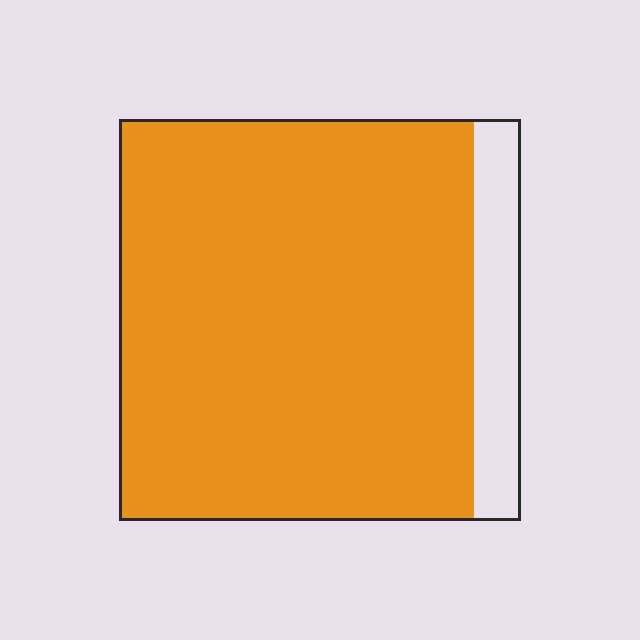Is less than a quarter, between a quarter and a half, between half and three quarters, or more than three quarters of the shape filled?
More than three quarters.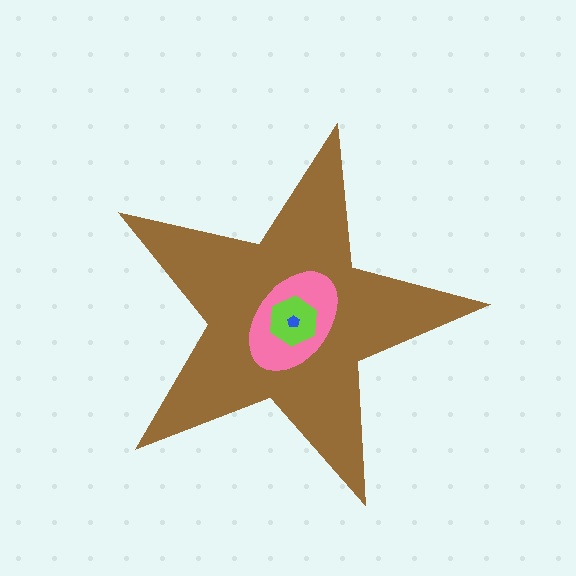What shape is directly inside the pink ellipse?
The lime hexagon.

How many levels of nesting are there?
4.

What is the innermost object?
The blue pentagon.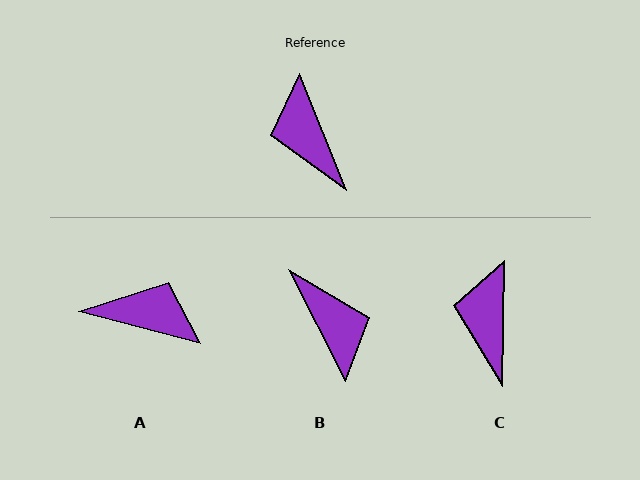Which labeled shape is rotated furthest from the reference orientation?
B, about 175 degrees away.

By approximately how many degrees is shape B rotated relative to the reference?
Approximately 175 degrees clockwise.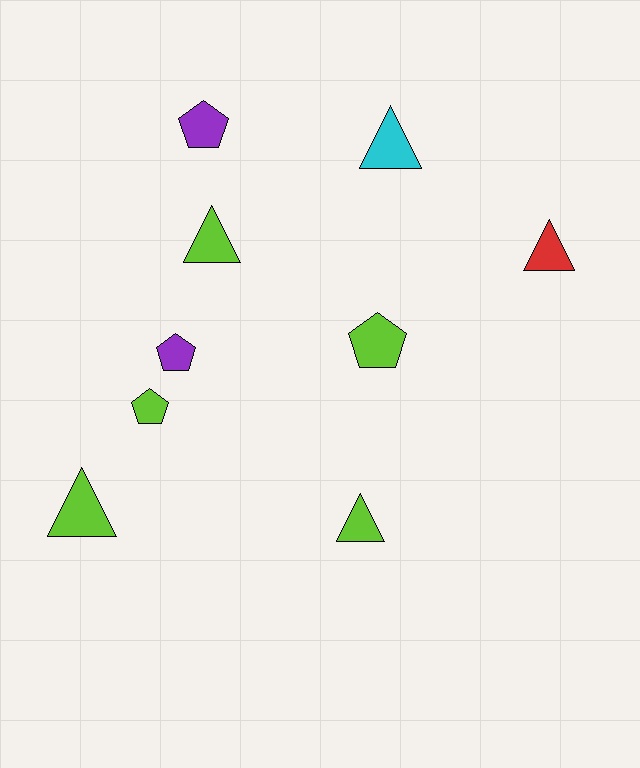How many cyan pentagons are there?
There are no cyan pentagons.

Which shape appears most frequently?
Triangle, with 5 objects.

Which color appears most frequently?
Lime, with 5 objects.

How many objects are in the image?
There are 9 objects.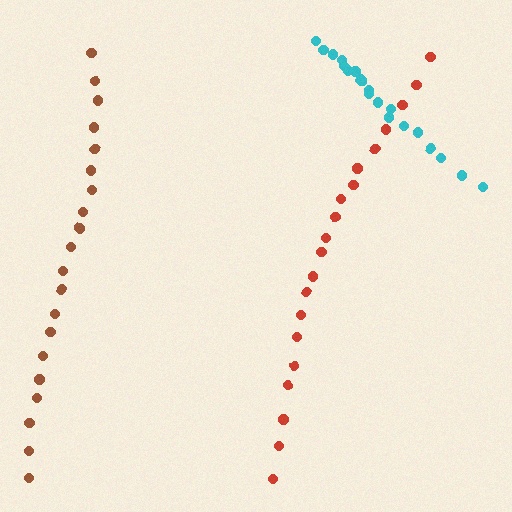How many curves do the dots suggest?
There are 3 distinct paths.